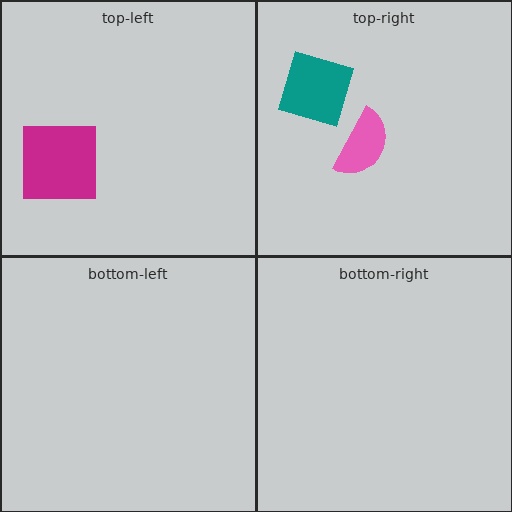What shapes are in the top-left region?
The magenta square.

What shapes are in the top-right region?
The pink semicircle, the teal diamond.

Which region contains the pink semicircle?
The top-right region.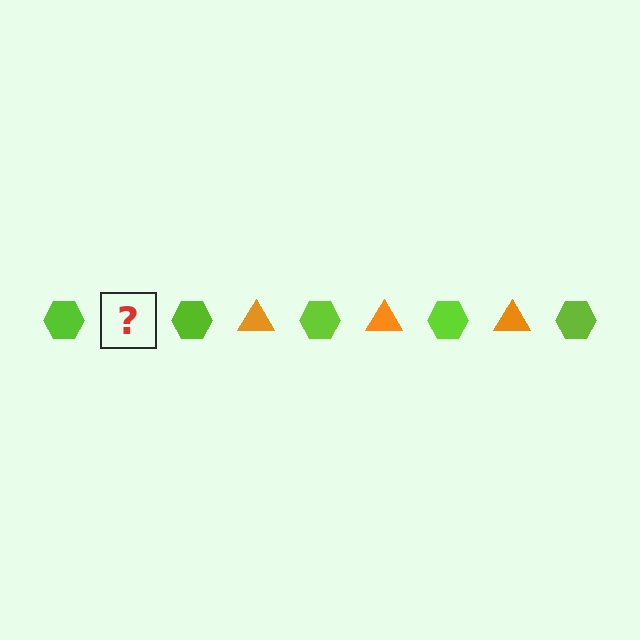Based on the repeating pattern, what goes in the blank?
The blank should be an orange triangle.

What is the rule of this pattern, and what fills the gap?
The rule is that the pattern alternates between lime hexagon and orange triangle. The gap should be filled with an orange triangle.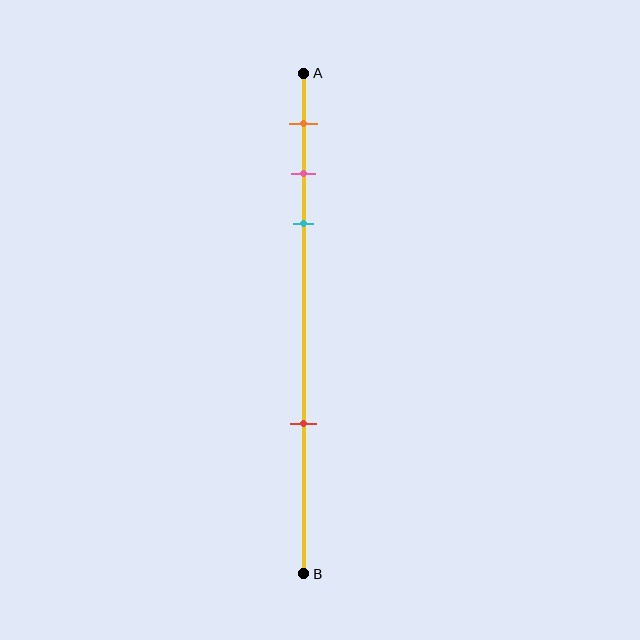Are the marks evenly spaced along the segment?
No, the marks are not evenly spaced.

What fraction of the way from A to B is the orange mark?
The orange mark is approximately 10% (0.1) of the way from A to B.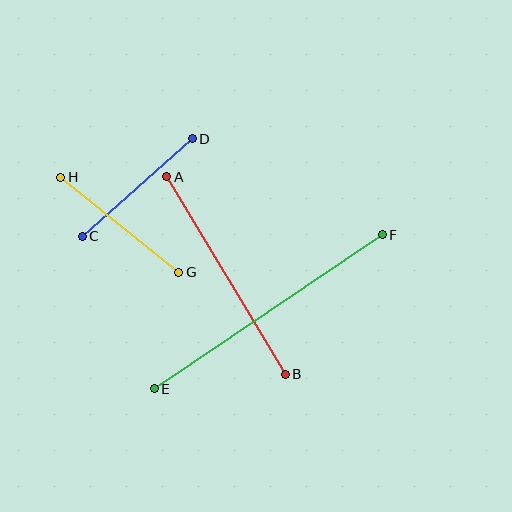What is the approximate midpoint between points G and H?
The midpoint is at approximately (120, 225) pixels.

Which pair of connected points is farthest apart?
Points E and F are farthest apart.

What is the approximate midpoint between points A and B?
The midpoint is at approximately (226, 276) pixels.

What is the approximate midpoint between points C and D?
The midpoint is at approximately (137, 188) pixels.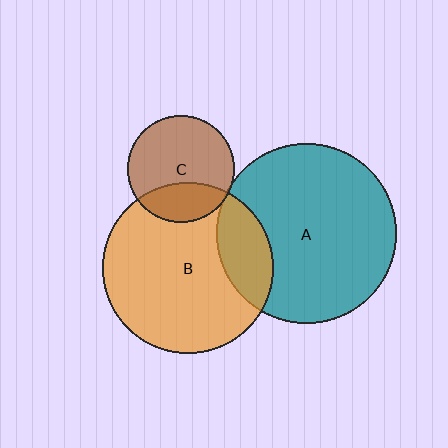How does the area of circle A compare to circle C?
Approximately 2.8 times.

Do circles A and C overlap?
Yes.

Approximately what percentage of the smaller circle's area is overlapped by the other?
Approximately 5%.